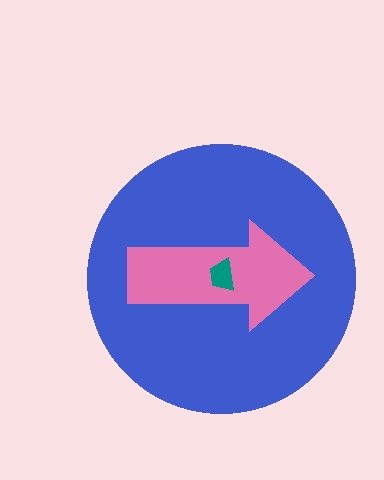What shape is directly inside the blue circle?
The pink arrow.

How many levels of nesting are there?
3.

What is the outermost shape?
The blue circle.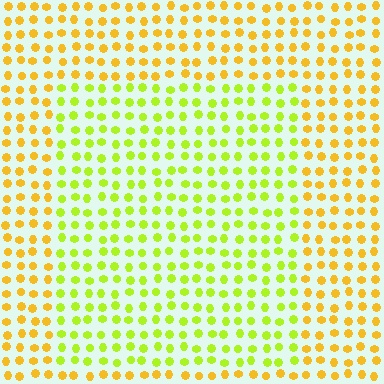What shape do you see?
I see a rectangle.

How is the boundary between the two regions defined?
The boundary is defined purely by a slight shift in hue (about 37 degrees). Spacing, size, and orientation are identical on both sides.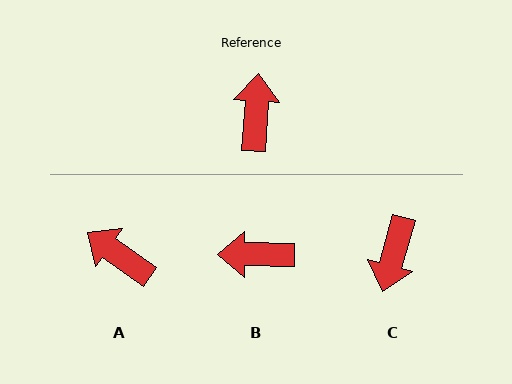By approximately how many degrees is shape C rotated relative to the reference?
Approximately 168 degrees counter-clockwise.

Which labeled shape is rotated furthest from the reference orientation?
C, about 168 degrees away.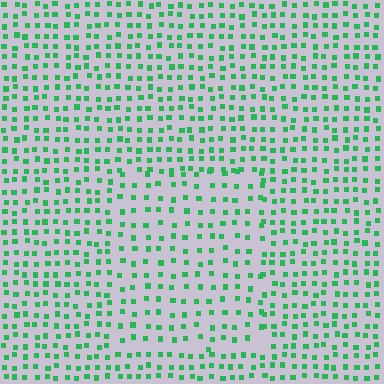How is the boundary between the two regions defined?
The boundary is defined by a change in element density (approximately 1.5x ratio). All elements are the same color, size, and shape.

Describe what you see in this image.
The image contains small green elements arranged at two different densities. A rectangle-shaped region is visible where the elements are less densely packed than the surrounding area.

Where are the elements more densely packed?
The elements are more densely packed outside the rectangle boundary.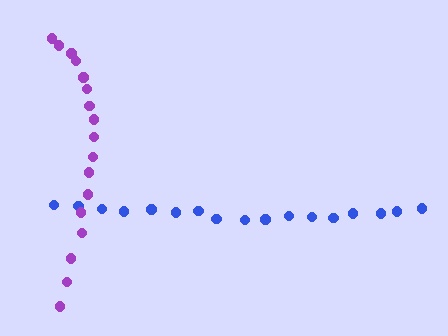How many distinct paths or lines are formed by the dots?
There are 2 distinct paths.